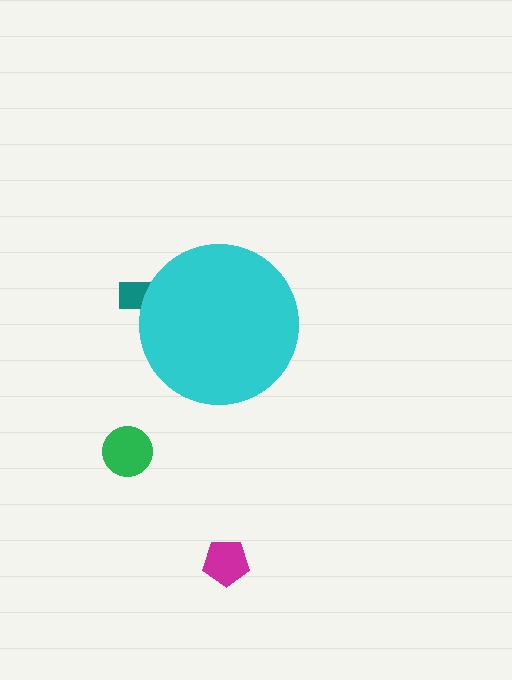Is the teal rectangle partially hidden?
Yes, the teal rectangle is partially hidden behind the cyan circle.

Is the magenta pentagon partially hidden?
No, the magenta pentagon is fully visible.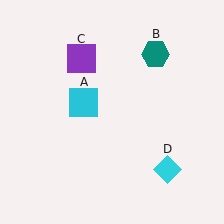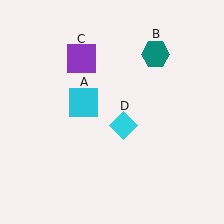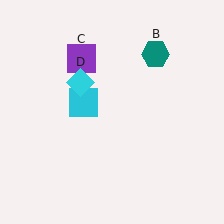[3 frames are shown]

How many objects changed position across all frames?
1 object changed position: cyan diamond (object D).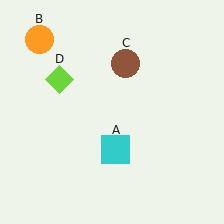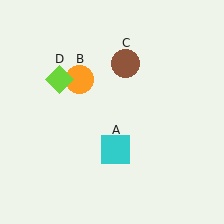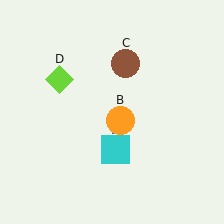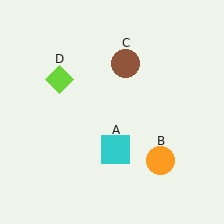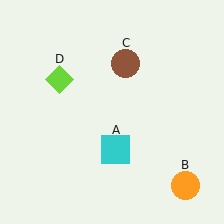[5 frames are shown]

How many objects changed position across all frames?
1 object changed position: orange circle (object B).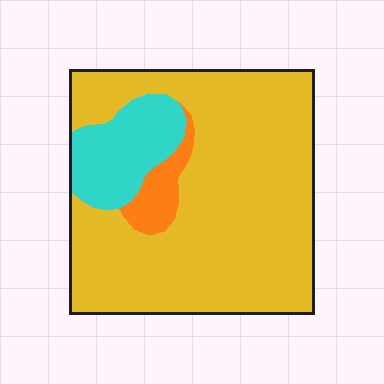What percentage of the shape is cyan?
Cyan takes up about one sixth (1/6) of the shape.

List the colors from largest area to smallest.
From largest to smallest: yellow, cyan, orange.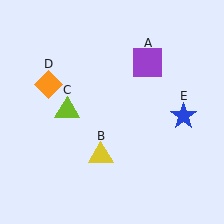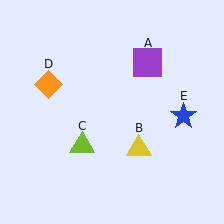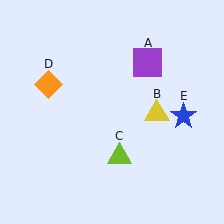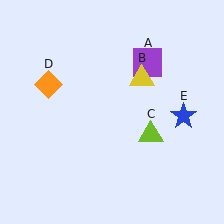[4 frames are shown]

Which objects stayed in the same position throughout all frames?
Purple square (object A) and orange diamond (object D) and blue star (object E) remained stationary.